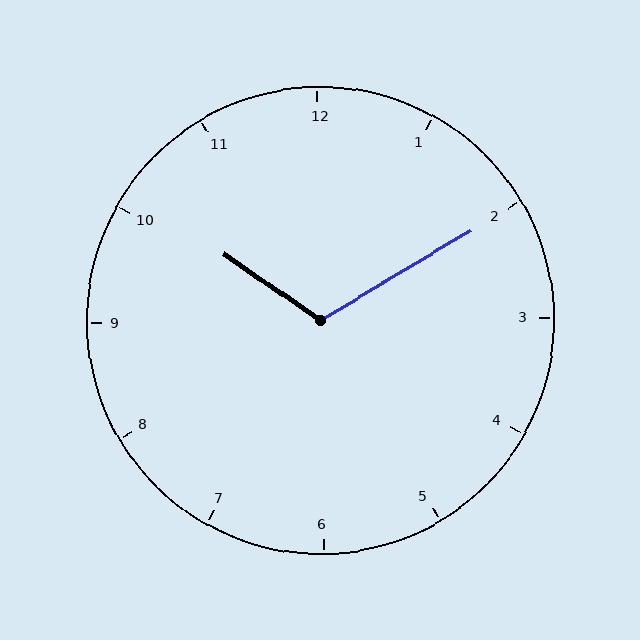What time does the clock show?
10:10.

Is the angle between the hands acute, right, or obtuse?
It is obtuse.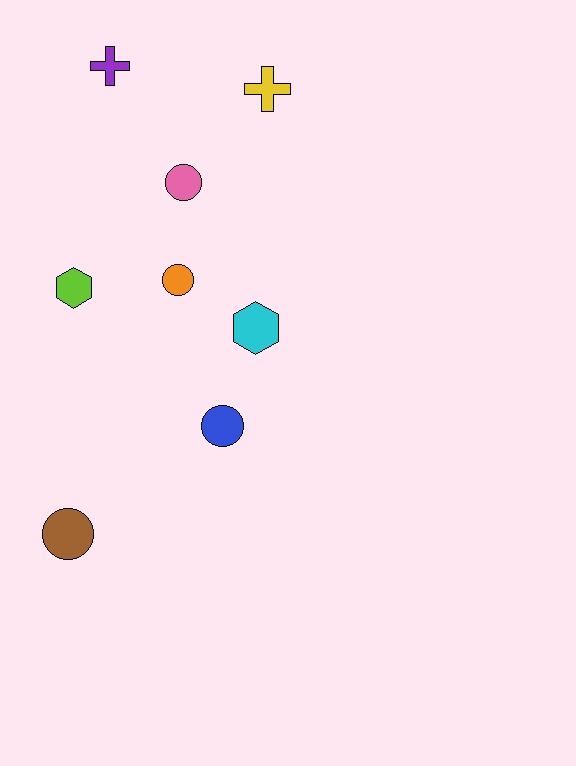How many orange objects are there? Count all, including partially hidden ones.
There is 1 orange object.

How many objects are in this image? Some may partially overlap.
There are 8 objects.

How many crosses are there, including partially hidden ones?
There are 2 crosses.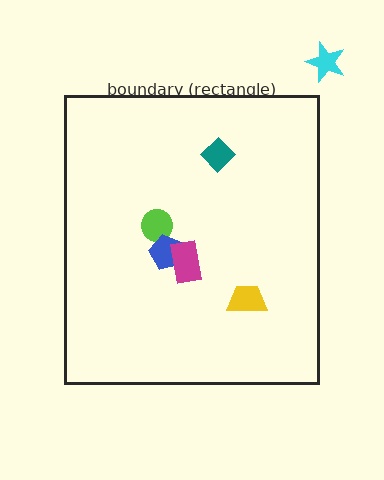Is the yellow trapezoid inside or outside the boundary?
Inside.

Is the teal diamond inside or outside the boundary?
Inside.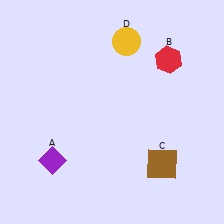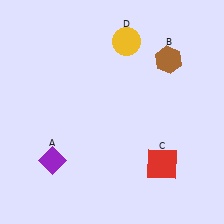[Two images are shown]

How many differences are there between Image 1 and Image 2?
There are 2 differences between the two images.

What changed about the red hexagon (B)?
In Image 1, B is red. In Image 2, it changed to brown.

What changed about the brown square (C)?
In Image 1, C is brown. In Image 2, it changed to red.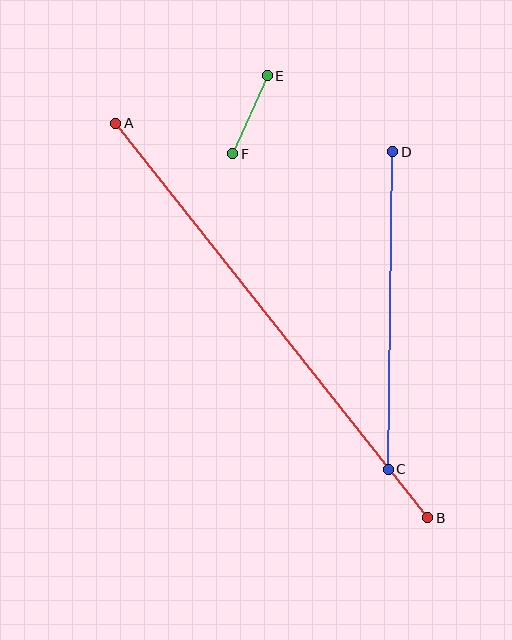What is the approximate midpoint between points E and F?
The midpoint is at approximately (250, 115) pixels.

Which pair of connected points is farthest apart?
Points A and B are farthest apart.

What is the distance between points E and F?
The distance is approximately 86 pixels.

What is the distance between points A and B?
The distance is approximately 503 pixels.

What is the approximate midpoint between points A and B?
The midpoint is at approximately (272, 320) pixels.